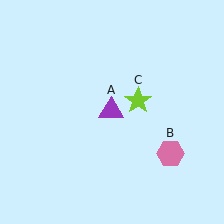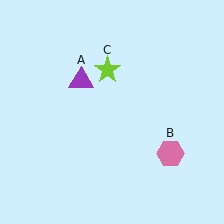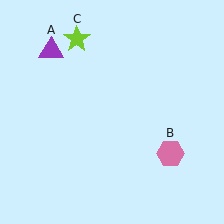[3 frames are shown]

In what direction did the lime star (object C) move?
The lime star (object C) moved up and to the left.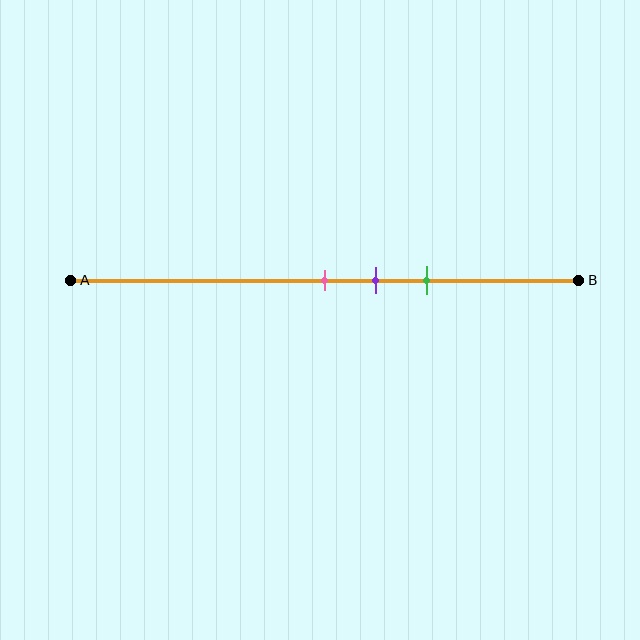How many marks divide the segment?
There are 3 marks dividing the segment.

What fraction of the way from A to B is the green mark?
The green mark is approximately 70% (0.7) of the way from A to B.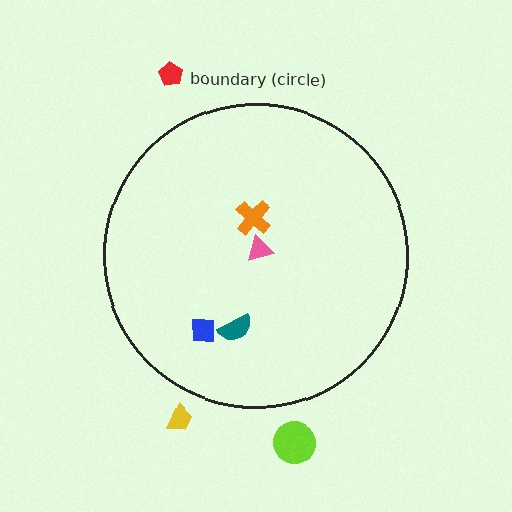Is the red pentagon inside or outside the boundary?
Outside.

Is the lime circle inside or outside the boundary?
Outside.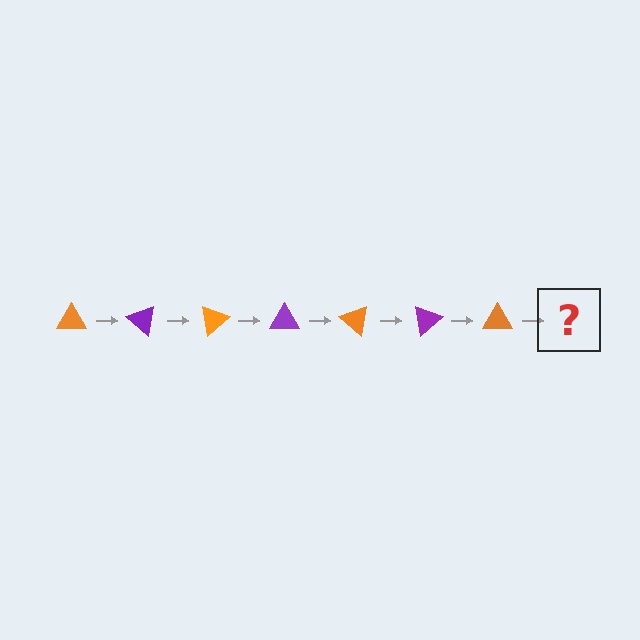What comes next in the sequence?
The next element should be a purple triangle, rotated 280 degrees from the start.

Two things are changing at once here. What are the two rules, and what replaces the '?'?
The two rules are that it rotates 40 degrees each step and the color cycles through orange and purple. The '?' should be a purple triangle, rotated 280 degrees from the start.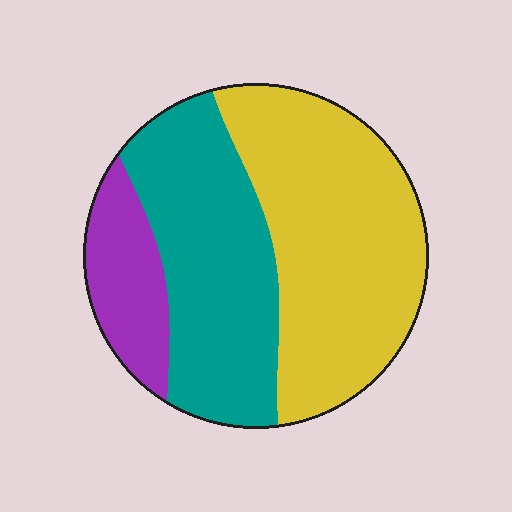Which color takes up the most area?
Yellow, at roughly 50%.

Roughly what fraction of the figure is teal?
Teal covers roughly 35% of the figure.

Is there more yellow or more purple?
Yellow.